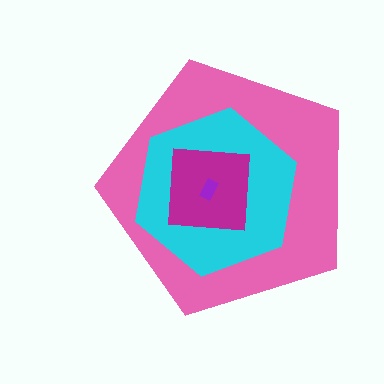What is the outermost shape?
The pink pentagon.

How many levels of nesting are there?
4.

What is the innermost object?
The purple rectangle.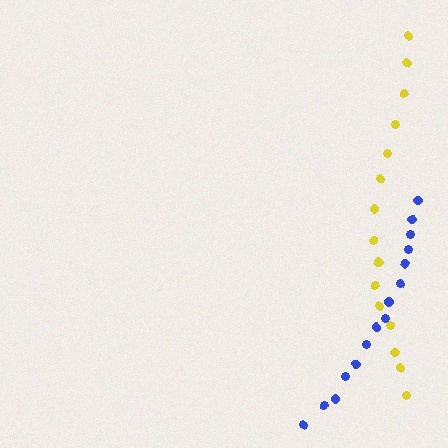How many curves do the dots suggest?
There are 2 distinct paths.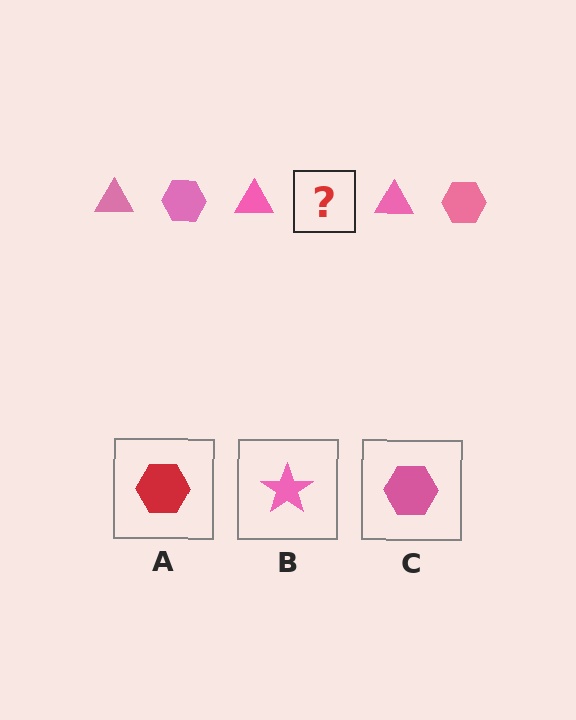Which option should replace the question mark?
Option C.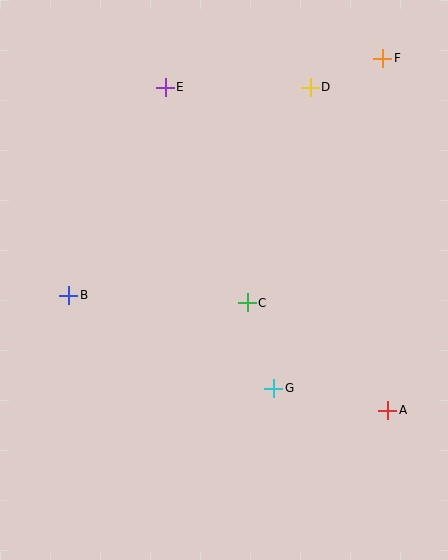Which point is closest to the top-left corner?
Point E is closest to the top-left corner.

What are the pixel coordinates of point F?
Point F is at (383, 58).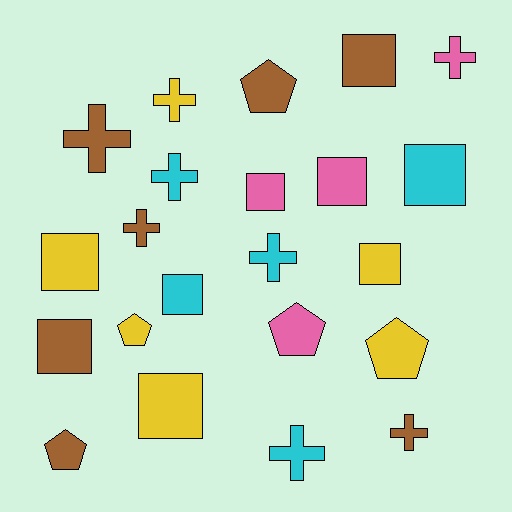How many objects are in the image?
There are 22 objects.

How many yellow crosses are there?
There is 1 yellow cross.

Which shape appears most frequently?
Square, with 9 objects.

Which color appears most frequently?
Brown, with 7 objects.